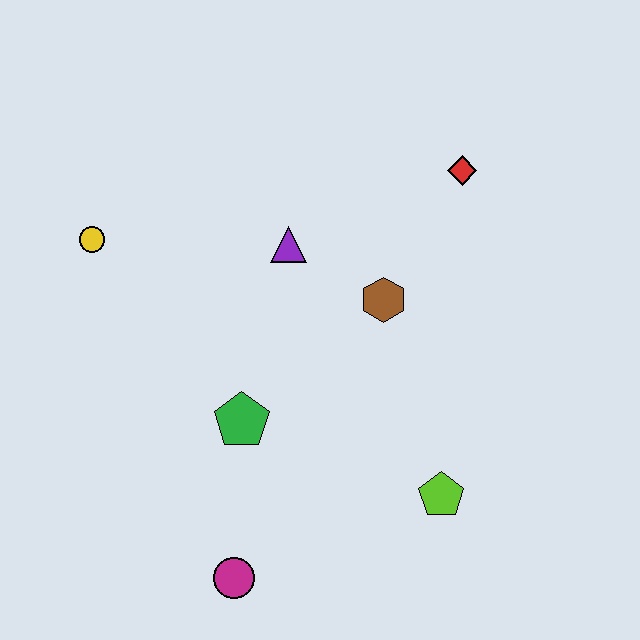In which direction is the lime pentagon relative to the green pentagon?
The lime pentagon is to the right of the green pentagon.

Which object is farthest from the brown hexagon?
The magenta circle is farthest from the brown hexagon.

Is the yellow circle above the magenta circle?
Yes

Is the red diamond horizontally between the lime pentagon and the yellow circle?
No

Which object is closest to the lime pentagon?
The brown hexagon is closest to the lime pentagon.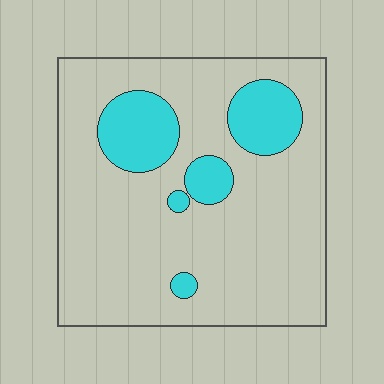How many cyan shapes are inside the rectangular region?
5.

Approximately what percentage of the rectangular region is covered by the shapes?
Approximately 20%.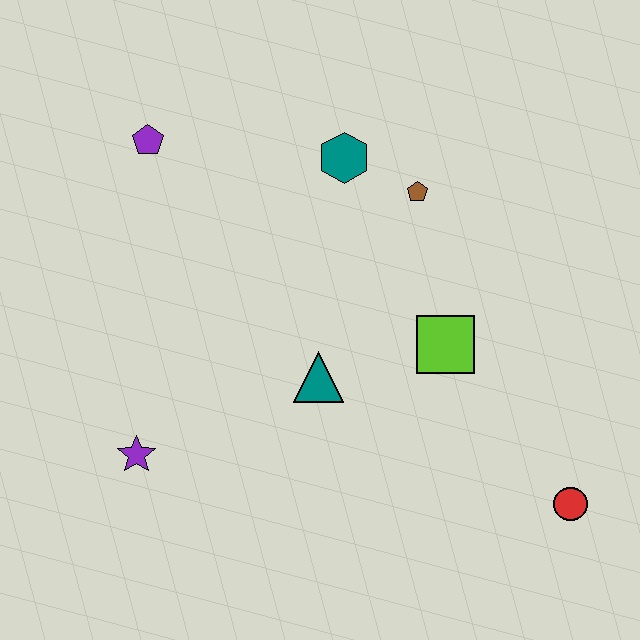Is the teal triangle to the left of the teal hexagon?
Yes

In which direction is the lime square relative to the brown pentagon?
The lime square is below the brown pentagon.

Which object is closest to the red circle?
The lime square is closest to the red circle.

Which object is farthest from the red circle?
The purple pentagon is farthest from the red circle.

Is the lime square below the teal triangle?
No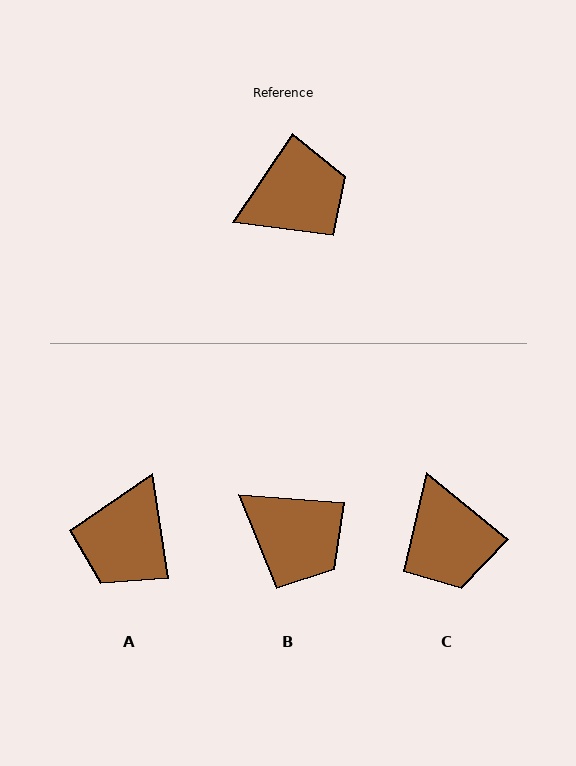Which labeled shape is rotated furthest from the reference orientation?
A, about 138 degrees away.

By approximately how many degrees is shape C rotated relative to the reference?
Approximately 95 degrees clockwise.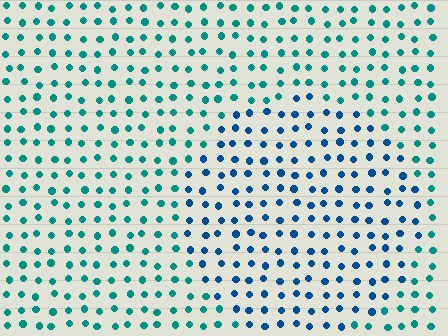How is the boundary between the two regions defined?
The boundary is defined purely by a slight shift in hue (about 33 degrees). Spacing, size, and orientation are identical on both sides.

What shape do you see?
I see a circle.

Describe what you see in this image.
The image is filled with small teal elements in a uniform arrangement. A circle-shaped region is visible where the elements are tinted to a slightly different hue, forming a subtle color boundary.